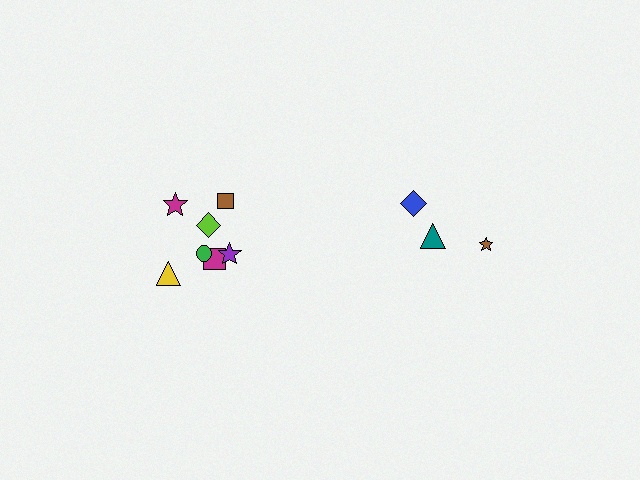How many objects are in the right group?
There are 3 objects.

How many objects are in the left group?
There are 7 objects.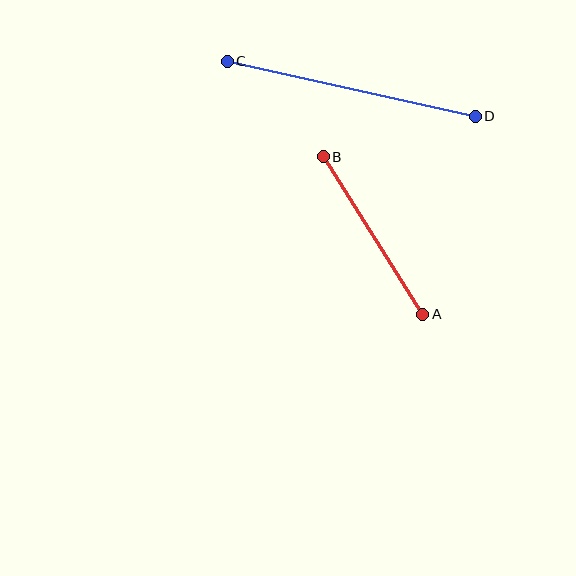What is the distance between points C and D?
The distance is approximately 254 pixels.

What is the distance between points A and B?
The distance is approximately 186 pixels.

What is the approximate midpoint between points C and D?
The midpoint is at approximately (351, 89) pixels.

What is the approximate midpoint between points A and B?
The midpoint is at approximately (373, 235) pixels.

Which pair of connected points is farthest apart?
Points C and D are farthest apart.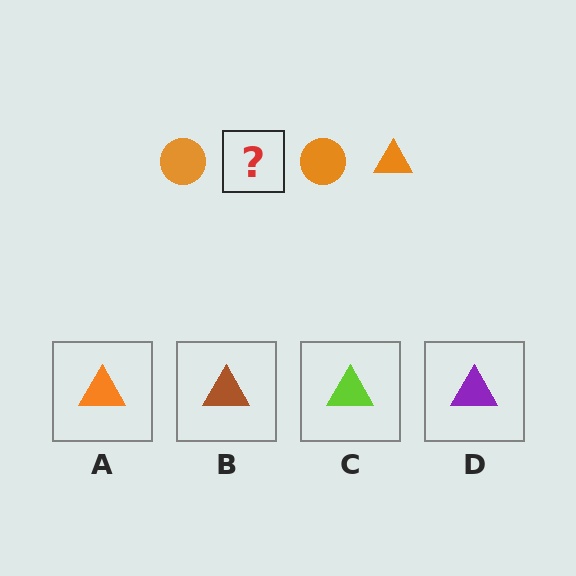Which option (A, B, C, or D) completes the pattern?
A.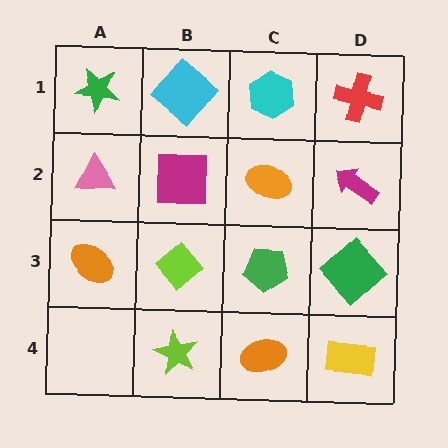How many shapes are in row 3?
4 shapes.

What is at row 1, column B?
A cyan diamond.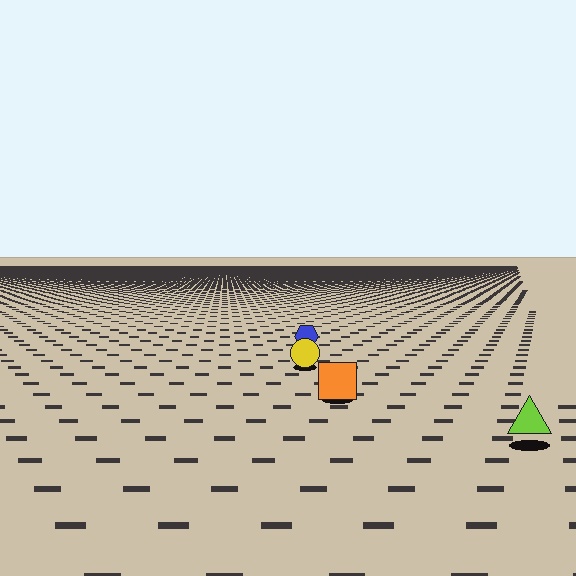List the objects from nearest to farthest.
From nearest to farthest: the lime triangle, the orange square, the yellow circle, the blue hexagon.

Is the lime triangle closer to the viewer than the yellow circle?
Yes. The lime triangle is closer — you can tell from the texture gradient: the ground texture is coarser near it.